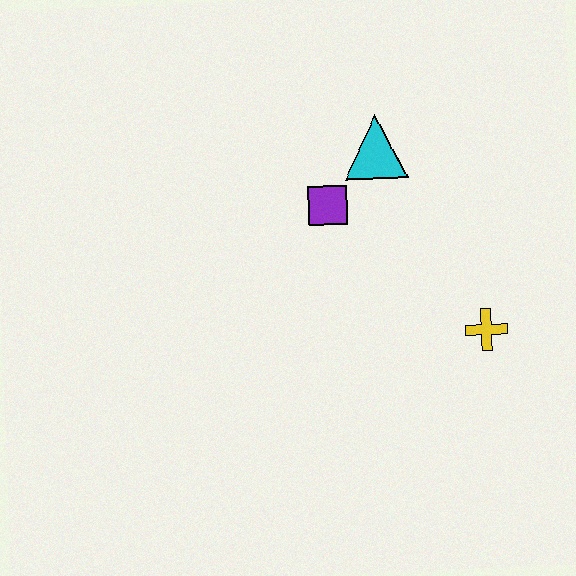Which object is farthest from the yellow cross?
The cyan triangle is farthest from the yellow cross.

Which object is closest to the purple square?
The cyan triangle is closest to the purple square.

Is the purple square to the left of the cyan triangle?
Yes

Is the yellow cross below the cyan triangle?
Yes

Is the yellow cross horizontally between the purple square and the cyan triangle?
No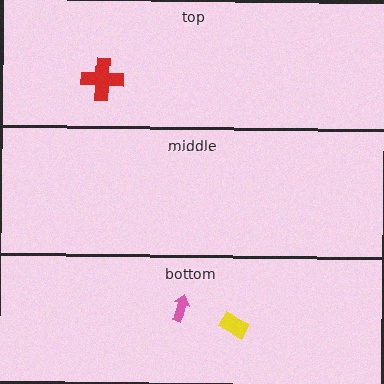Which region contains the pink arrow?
The bottom region.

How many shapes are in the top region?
1.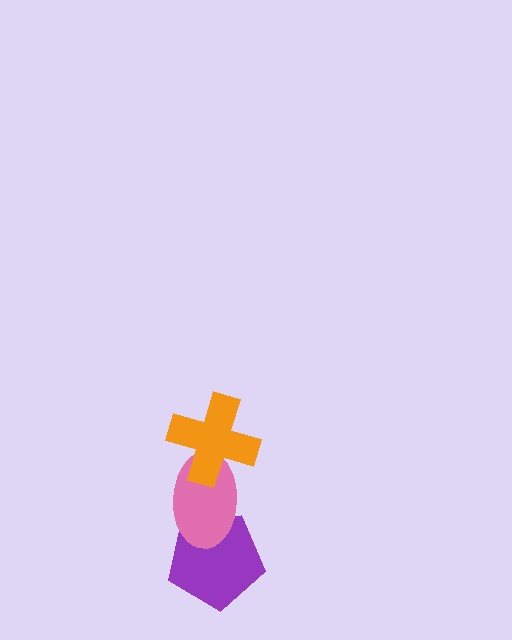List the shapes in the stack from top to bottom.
From top to bottom: the orange cross, the pink ellipse, the purple pentagon.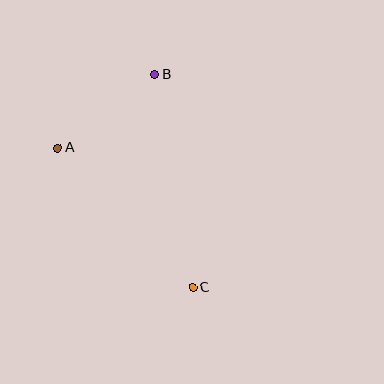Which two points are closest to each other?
Points A and B are closest to each other.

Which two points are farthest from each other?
Points B and C are farthest from each other.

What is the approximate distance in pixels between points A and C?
The distance between A and C is approximately 194 pixels.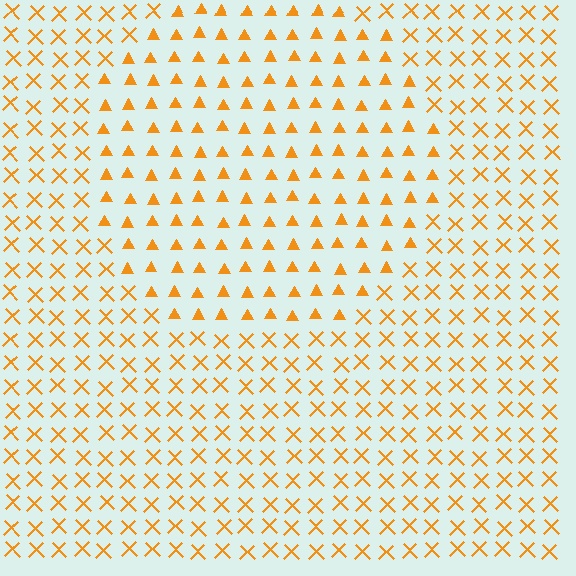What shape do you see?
I see a circle.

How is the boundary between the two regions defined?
The boundary is defined by a change in element shape: triangles inside vs. X marks outside. All elements share the same color and spacing.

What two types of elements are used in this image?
The image uses triangles inside the circle region and X marks outside it.